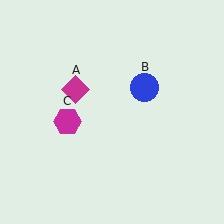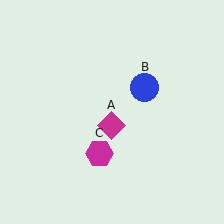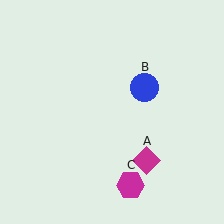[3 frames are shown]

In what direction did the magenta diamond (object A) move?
The magenta diamond (object A) moved down and to the right.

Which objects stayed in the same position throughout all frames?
Blue circle (object B) remained stationary.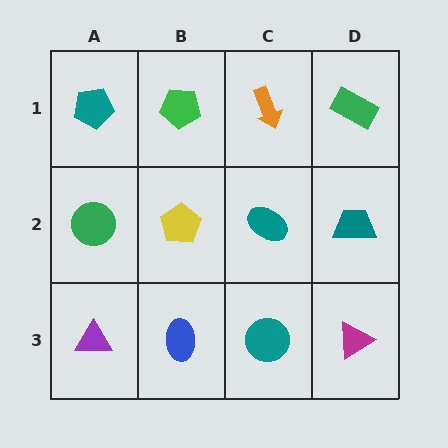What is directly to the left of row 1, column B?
A teal pentagon.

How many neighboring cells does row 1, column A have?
2.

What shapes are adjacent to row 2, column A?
A teal pentagon (row 1, column A), a purple triangle (row 3, column A), a yellow pentagon (row 2, column B).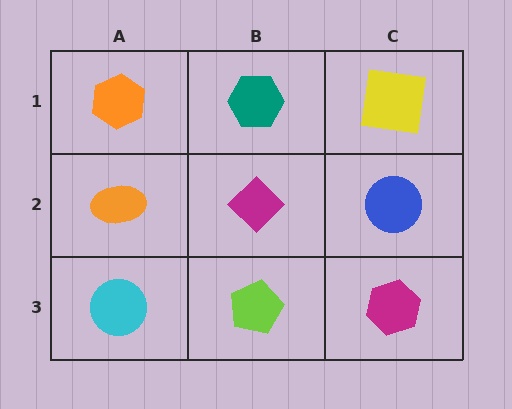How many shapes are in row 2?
3 shapes.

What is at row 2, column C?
A blue circle.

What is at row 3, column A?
A cyan circle.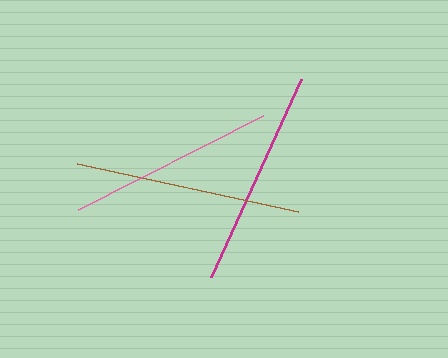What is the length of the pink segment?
The pink segment is approximately 207 pixels long.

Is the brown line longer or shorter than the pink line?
The brown line is longer than the pink line.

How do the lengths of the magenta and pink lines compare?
The magenta and pink lines are approximately the same length.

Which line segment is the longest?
The brown line is the longest at approximately 226 pixels.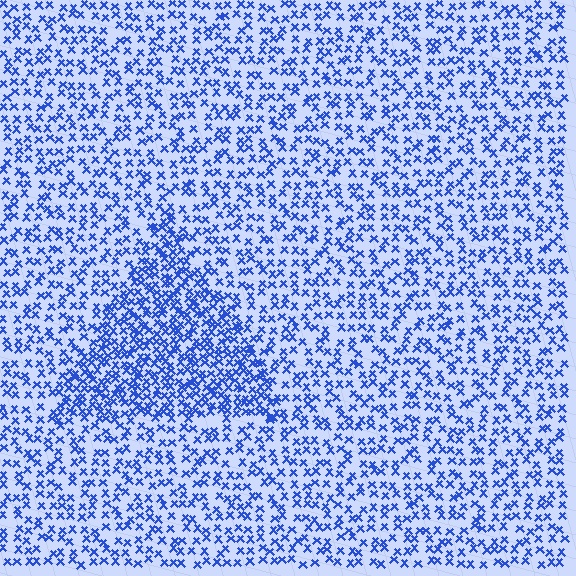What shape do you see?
I see a triangle.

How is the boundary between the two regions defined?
The boundary is defined by a change in element density (approximately 1.9x ratio). All elements are the same color, size, and shape.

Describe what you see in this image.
The image contains small blue elements arranged at two different densities. A triangle-shaped region is visible where the elements are more densely packed than the surrounding area.